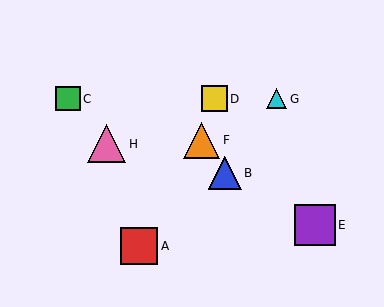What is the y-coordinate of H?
Object H is at y≈144.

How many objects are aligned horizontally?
3 objects (C, D, G) are aligned horizontally.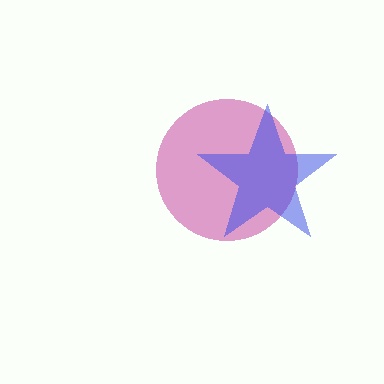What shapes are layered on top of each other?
The layered shapes are: a magenta circle, a blue star.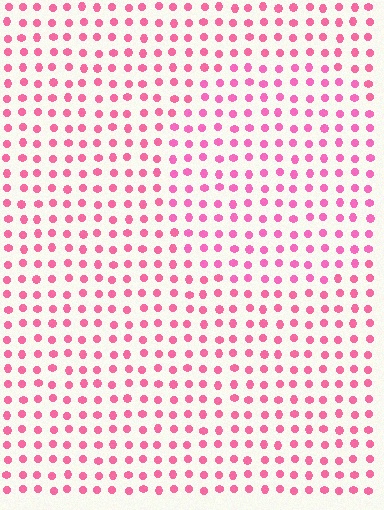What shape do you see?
I see a circle.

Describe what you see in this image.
The image is filled with small pink elements in a uniform arrangement. A circle-shaped region is visible where the elements are tinted to a slightly different hue, forming a subtle color boundary.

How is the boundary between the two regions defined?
The boundary is defined purely by a slight shift in hue (about 13 degrees). Spacing, size, and orientation are identical on both sides.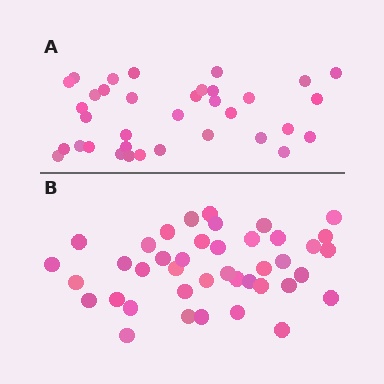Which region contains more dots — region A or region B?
Region B (the bottom region) has more dots.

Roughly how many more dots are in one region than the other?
Region B has about 6 more dots than region A.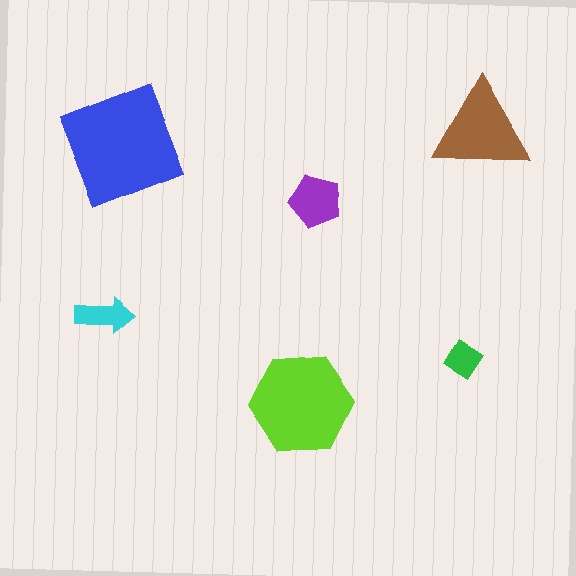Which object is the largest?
The blue square.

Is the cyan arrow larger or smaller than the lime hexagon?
Smaller.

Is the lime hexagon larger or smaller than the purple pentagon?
Larger.